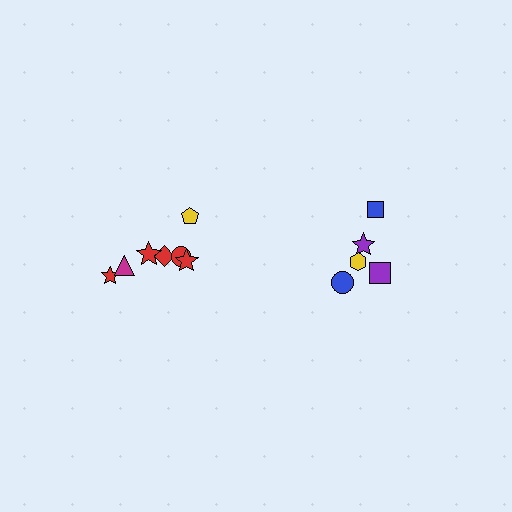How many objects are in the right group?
There are 5 objects.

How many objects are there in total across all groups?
There are 12 objects.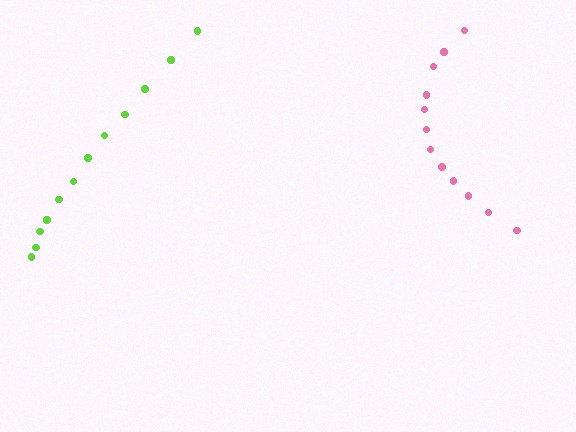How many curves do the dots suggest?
There are 2 distinct paths.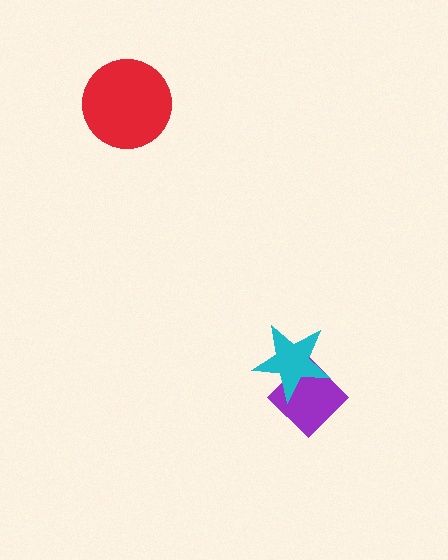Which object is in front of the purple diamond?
The cyan star is in front of the purple diamond.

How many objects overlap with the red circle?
0 objects overlap with the red circle.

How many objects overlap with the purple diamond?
1 object overlaps with the purple diamond.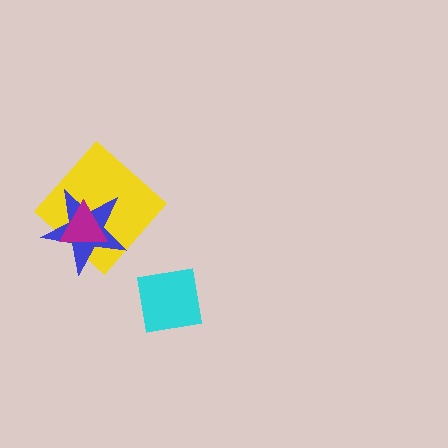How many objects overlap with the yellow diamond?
2 objects overlap with the yellow diamond.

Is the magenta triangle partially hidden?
No, no other shape covers it.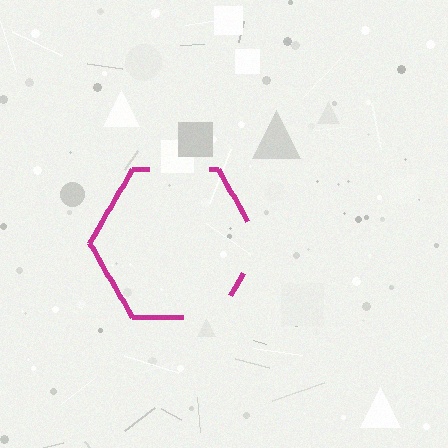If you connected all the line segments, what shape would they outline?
They would outline a hexagon.